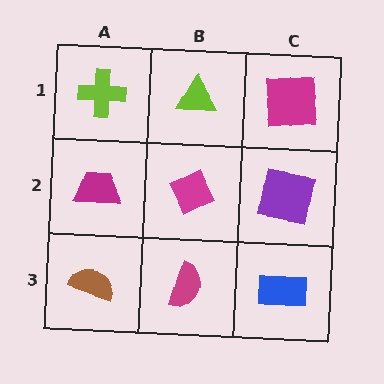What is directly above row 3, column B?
A magenta diamond.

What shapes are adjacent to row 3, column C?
A purple square (row 2, column C), a magenta semicircle (row 3, column B).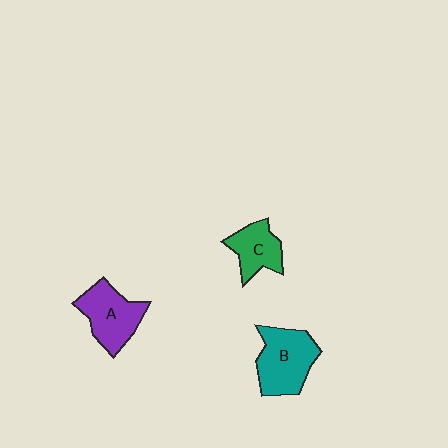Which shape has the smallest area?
Shape C (green).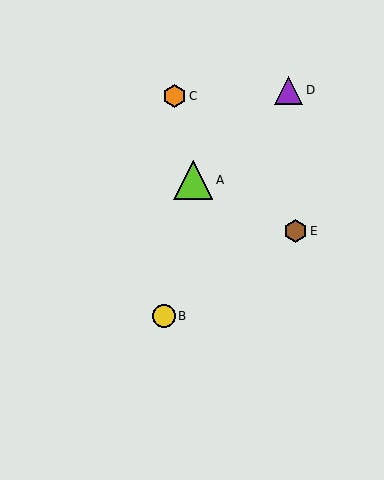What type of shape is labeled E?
Shape E is a brown hexagon.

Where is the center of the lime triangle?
The center of the lime triangle is at (193, 180).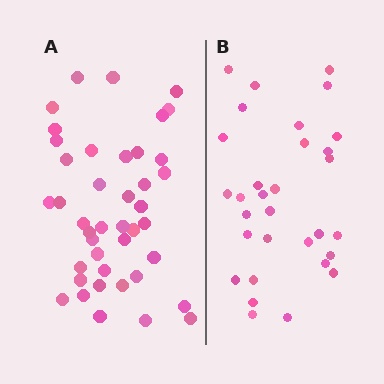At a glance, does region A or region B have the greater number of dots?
Region A (the left region) has more dots.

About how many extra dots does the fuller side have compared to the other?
Region A has roughly 12 or so more dots than region B.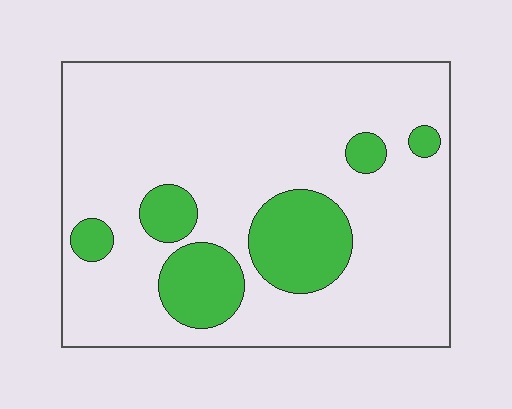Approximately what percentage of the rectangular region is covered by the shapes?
Approximately 20%.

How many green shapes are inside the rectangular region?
6.